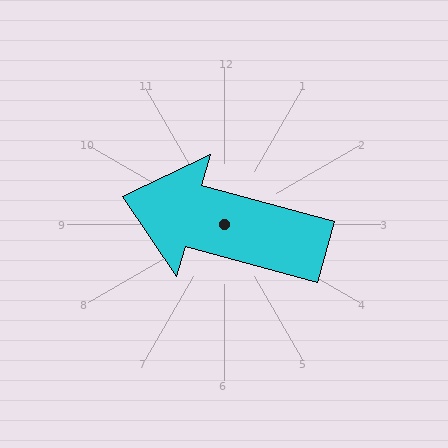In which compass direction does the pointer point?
West.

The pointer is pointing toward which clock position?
Roughly 10 o'clock.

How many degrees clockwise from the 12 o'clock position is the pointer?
Approximately 285 degrees.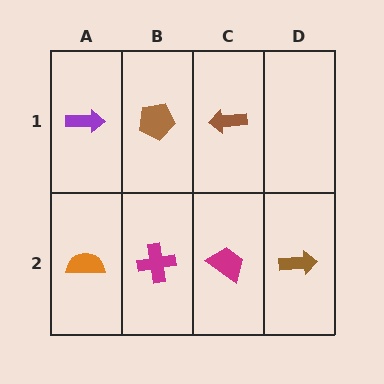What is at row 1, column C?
A brown arrow.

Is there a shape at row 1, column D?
No, that cell is empty.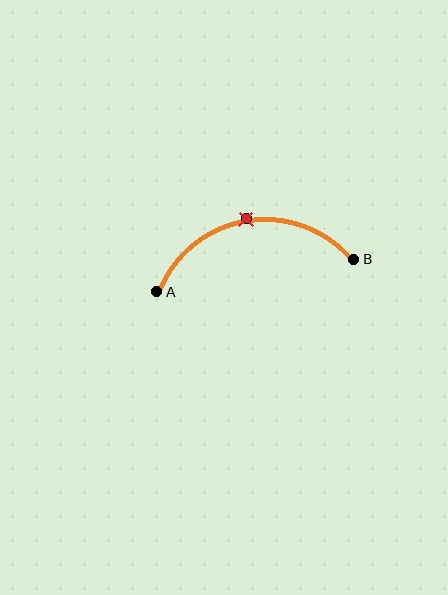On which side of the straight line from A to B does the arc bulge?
The arc bulges above the straight line connecting A and B.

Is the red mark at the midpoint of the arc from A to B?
Yes. The red mark lies on the arc at equal arc-length from both A and B — it is the arc midpoint.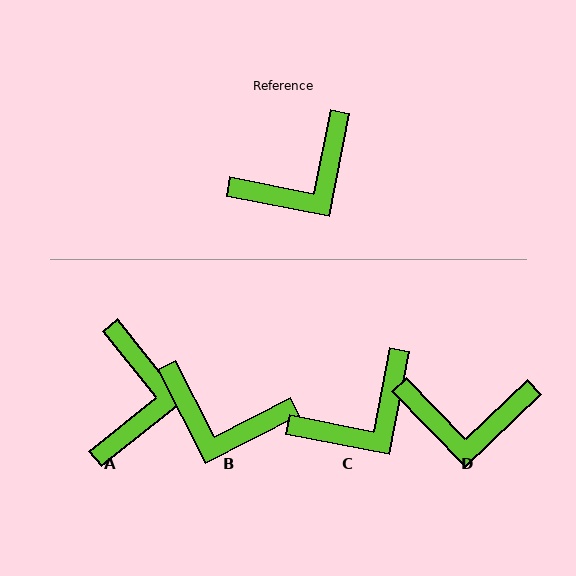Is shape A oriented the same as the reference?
No, it is off by about 50 degrees.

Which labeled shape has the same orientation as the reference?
C.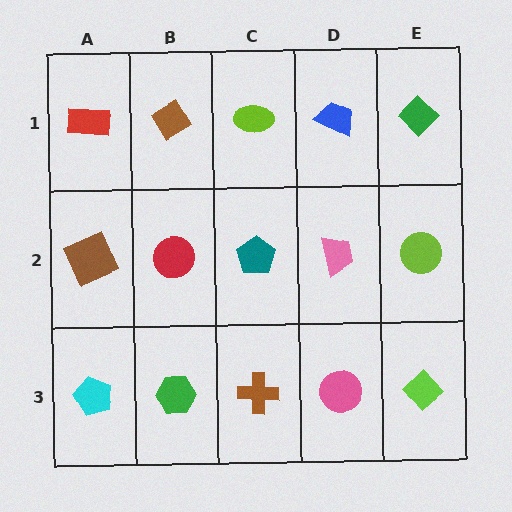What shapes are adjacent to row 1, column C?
A teal pentagon (row 2, column C), a brown diamond (row 1, column B), a blue trapezoid (row 1, column D).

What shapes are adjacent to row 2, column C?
A lime ellipse (row 1, column C), a brown cross (row 3, column C), a red circle (row 2, column B), a pink trapezoid (row 2, column D).